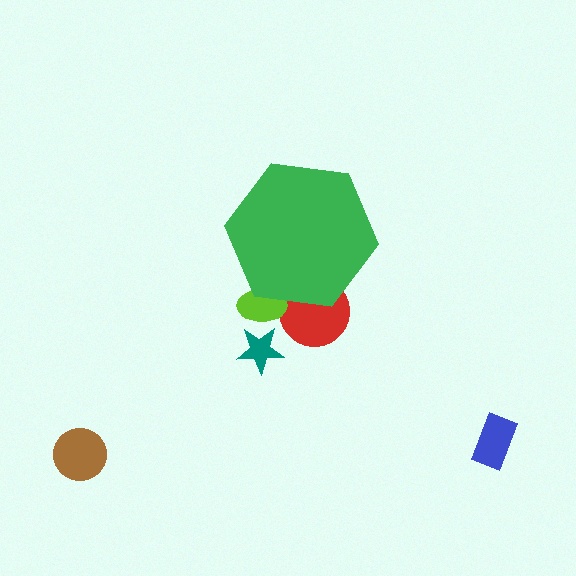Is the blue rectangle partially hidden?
No, the blue rectangle is fully visible.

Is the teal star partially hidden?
No, the teal star is fully visible.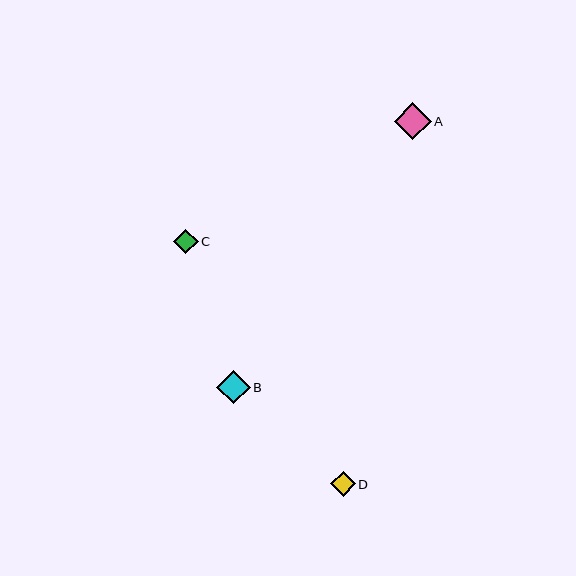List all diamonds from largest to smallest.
From largest to smallest: A, B, D, C.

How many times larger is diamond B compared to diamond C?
Diamond B is approximately 1.4 times the size of diamond C.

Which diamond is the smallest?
Diamond C is the smallest with a size of approximately 24 pixels.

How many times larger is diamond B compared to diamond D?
Diamond B is approximately 1.4 times the size of diamond D.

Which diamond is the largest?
Diamond A is the largest with a size of approximately 36 pixels.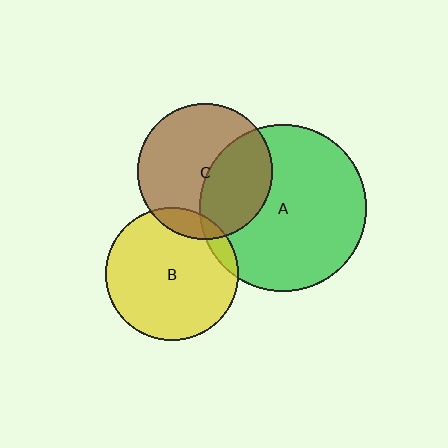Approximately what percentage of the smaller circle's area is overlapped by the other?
Approximately 40%.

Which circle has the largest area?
Circle A (green).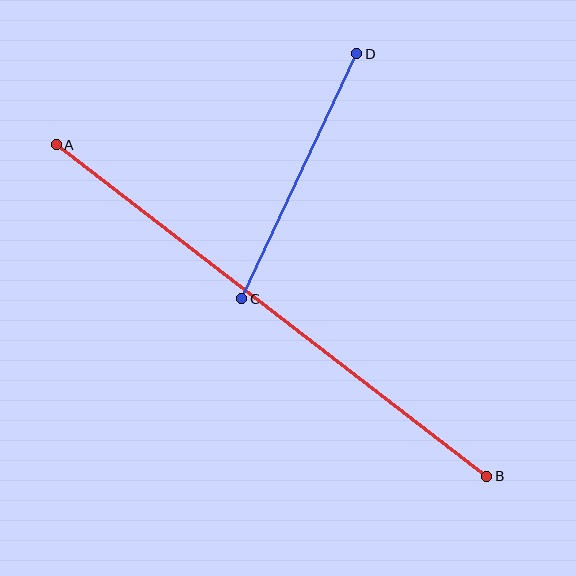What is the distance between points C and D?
The distance is approximately 270 pixels.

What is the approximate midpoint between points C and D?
The midpoint is at approximately (299, 176) pixels.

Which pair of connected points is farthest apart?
Points A and B are farthest apart.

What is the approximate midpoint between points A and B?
The midpoint is at approximately (272, 311) pixels.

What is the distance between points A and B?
The distance is approximately 543 pixels.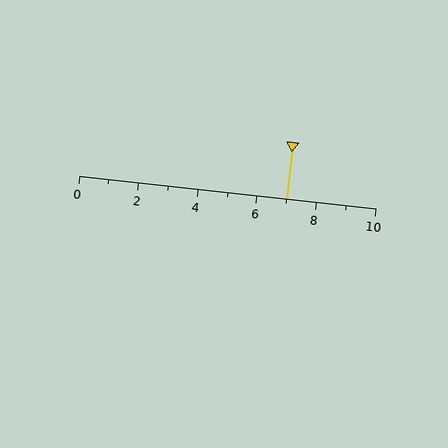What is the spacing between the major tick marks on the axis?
The major ticks are spaced 2 apart.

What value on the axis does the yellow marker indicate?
The marker indicates approximately 7.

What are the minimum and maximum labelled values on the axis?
The axis runs from 0 to 10.